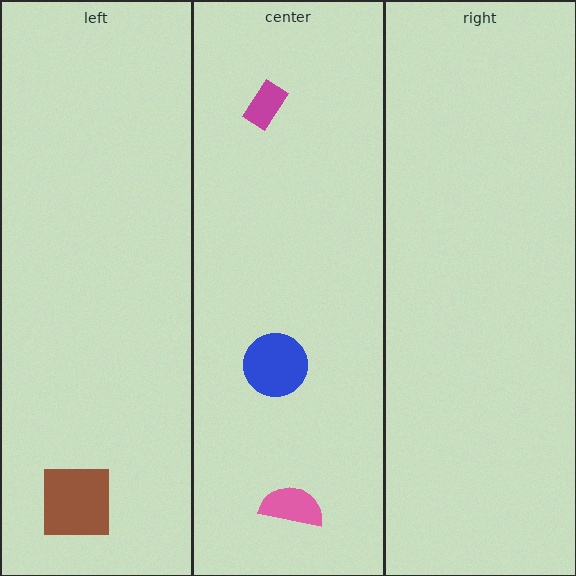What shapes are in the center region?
The blue circle, the pink semicircle, the magenta rectangle.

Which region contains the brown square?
The left region.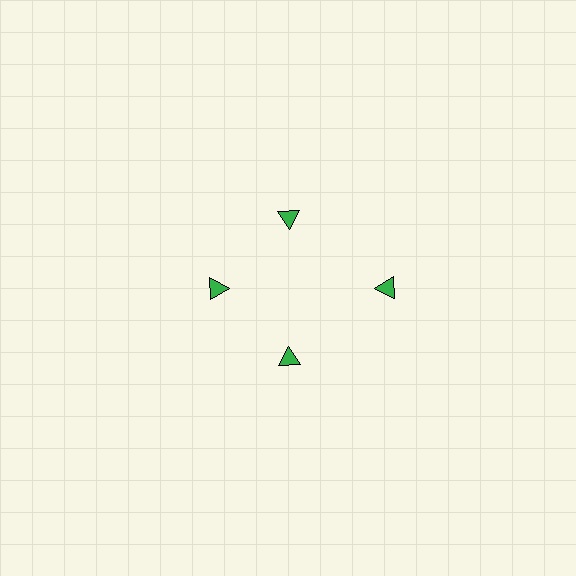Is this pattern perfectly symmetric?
No. The 4 green triangles are arranged in a ring, but one element near the 3 o'clock position is pushed outward from the center, breaking the 4-fold rotational symmetry.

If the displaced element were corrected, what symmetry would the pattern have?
It would have 4-fold rotational symmetry — the pattern would map onto itself every 90 degrees.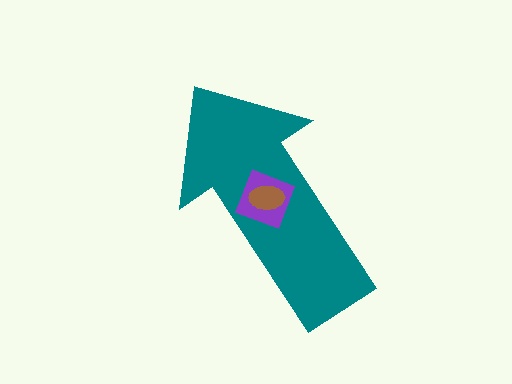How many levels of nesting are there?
3.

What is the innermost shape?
The brown ellipse.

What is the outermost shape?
The teal arrow.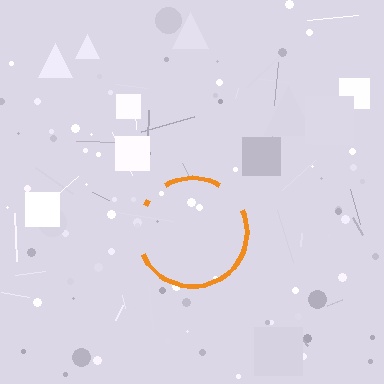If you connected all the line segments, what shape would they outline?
They would outline a circle.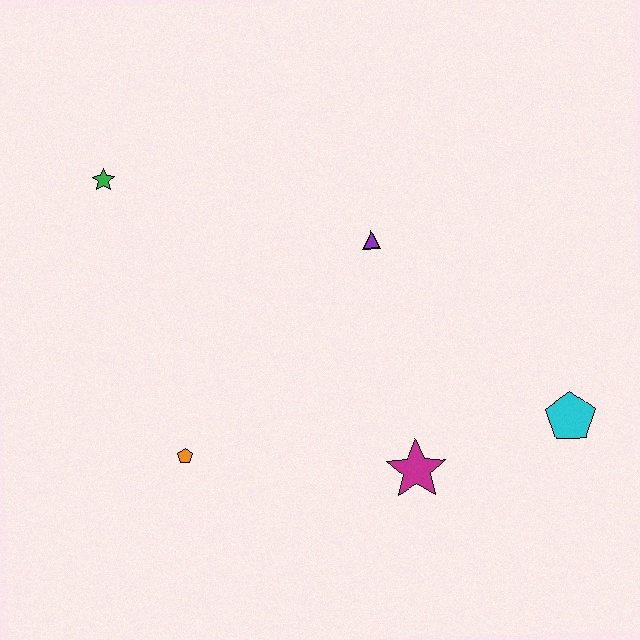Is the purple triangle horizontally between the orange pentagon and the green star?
No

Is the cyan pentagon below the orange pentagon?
No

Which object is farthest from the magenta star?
The green star is farthest from the magenta star.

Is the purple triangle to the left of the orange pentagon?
No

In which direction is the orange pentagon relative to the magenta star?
The orange pentagon is to the left of the magenta star.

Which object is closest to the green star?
The purple triangle is closest to the green star.